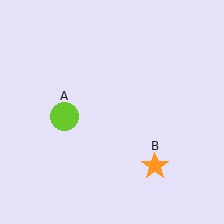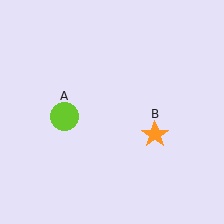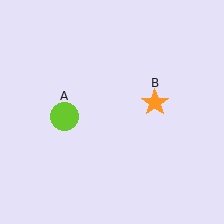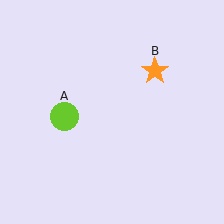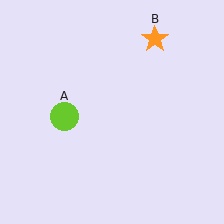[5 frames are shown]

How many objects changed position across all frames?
1 object changed position: orange star (object B).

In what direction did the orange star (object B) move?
The orange star (object B) moved up.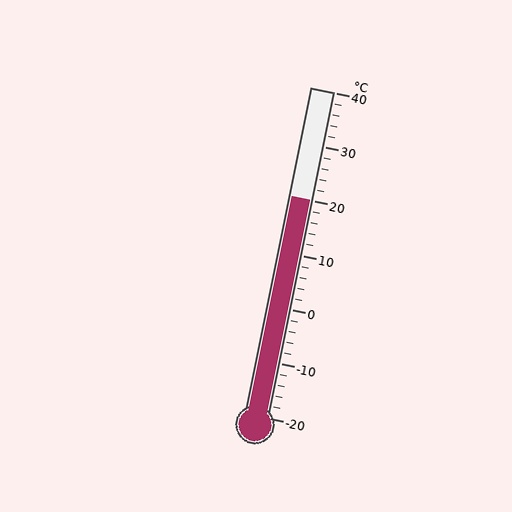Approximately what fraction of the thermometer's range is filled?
The thermometer is filled to approximately 65% of its range.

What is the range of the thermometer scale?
The thermometer scale ranges from -20°C to 40°C.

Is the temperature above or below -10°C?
The temperature is above -10°C.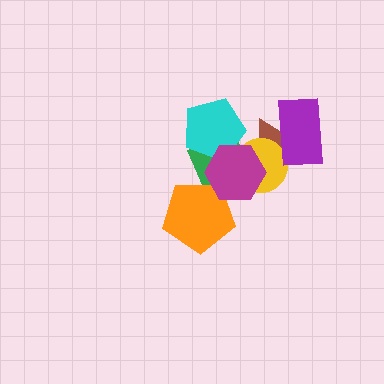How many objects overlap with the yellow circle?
4 objects overlap with the yellow circle.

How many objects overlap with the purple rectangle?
2 objects overlap with the purple rectangle.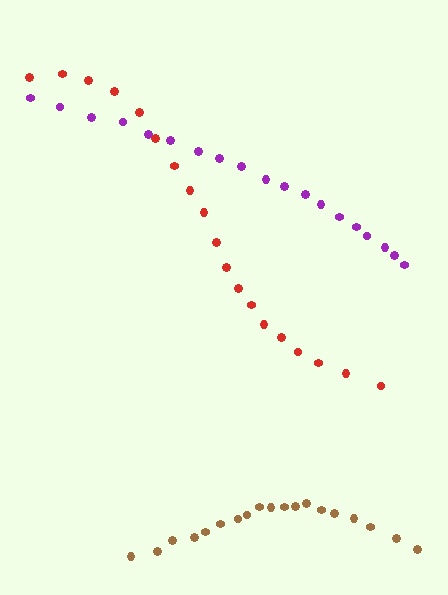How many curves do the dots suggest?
There are 3 distinct paths.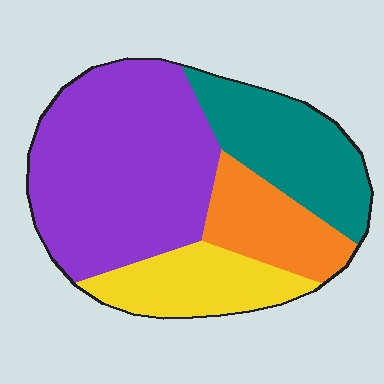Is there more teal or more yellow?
Teal.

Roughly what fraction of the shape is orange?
Orange covers 15% of the shape.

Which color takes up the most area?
Purple, at roughly 45%.